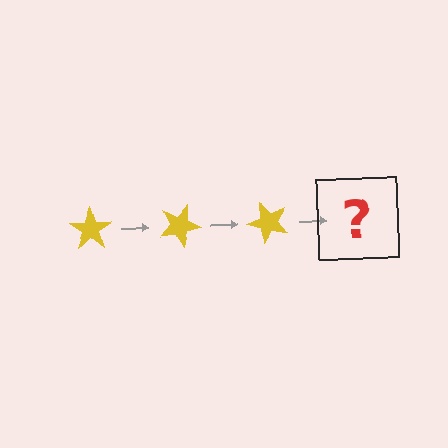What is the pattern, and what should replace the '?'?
The pattern is that the star rotates 25 degrees each step. The '?' should be a yellow star rotated 75 degrees.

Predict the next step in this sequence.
The next step is a yellow star rotated 75 degrees.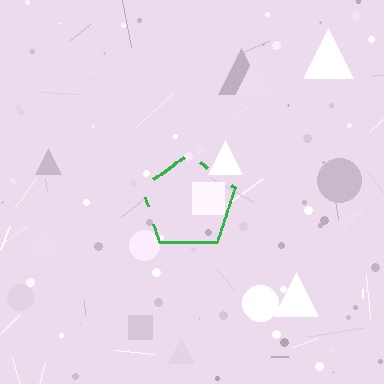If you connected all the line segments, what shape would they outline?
They would outline a pentagon.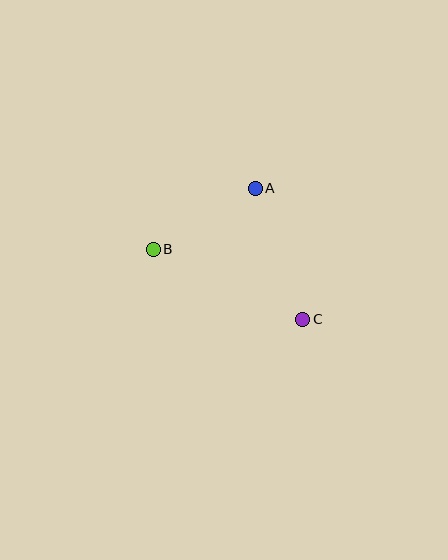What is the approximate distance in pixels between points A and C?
The distance between A and C is approximately 139 pixels.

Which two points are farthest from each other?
Points B and C are farthest from each other.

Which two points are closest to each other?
Points A and B are closest to each other.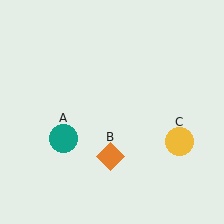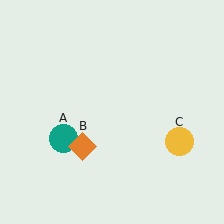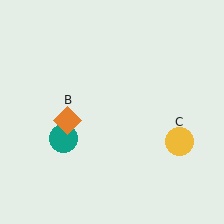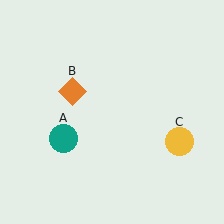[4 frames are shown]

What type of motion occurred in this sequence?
The orange diamond (object B) rotated clockwise around the center of the scene.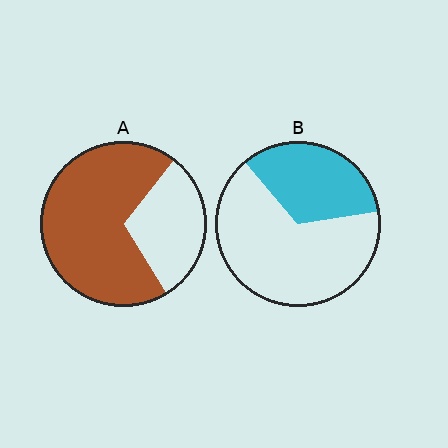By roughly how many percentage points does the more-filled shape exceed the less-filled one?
By roughly 35 percentage points (A over B).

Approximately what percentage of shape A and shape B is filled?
A is approximately 70% and B is approximately 35%.